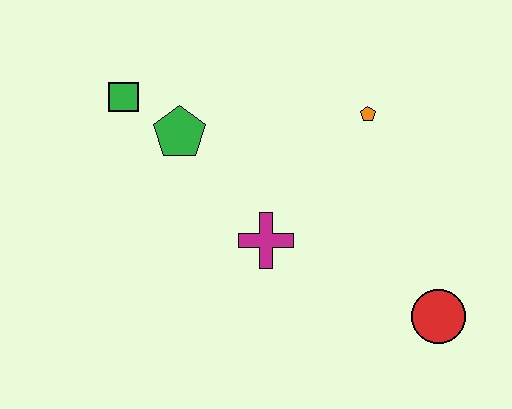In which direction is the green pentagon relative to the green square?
The green pentagon is to the right of the green square.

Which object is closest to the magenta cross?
The green pentagon is closest to the magenta cross.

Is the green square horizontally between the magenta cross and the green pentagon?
No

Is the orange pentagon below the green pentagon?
No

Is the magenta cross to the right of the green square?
Yes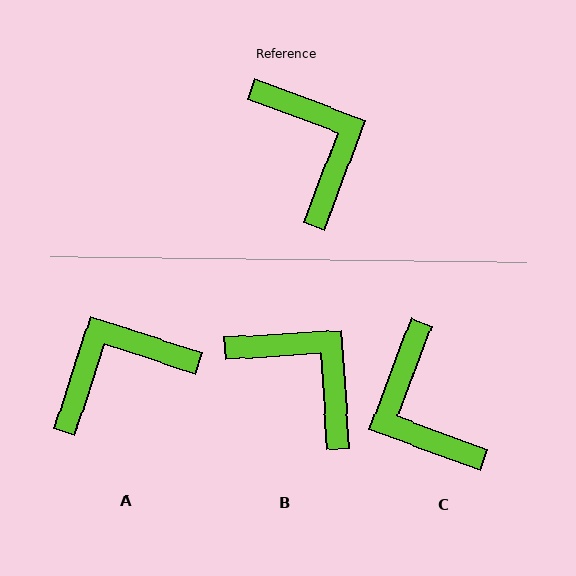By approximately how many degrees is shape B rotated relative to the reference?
Approximately 24 degrees counter-clockwise.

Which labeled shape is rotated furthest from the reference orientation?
C, about 180 degrees away.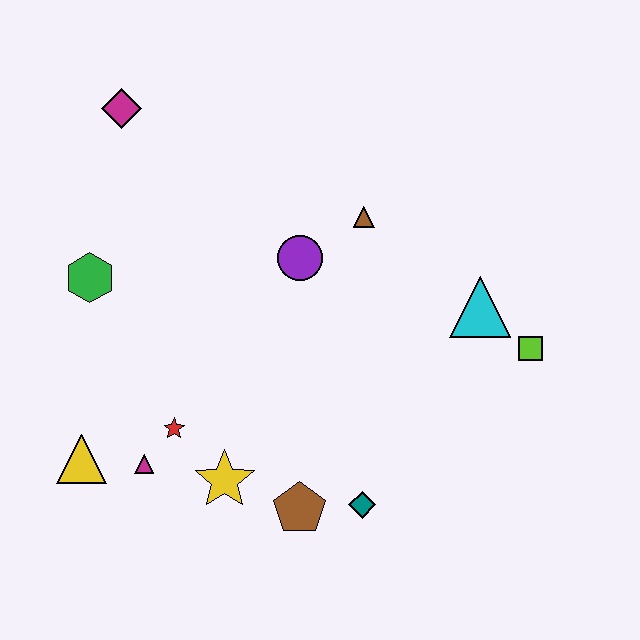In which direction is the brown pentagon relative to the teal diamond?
The brown pentagon is to the left of the teal diamond.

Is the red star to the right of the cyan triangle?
No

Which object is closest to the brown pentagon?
The teal diamond is closest to the brown pentagon.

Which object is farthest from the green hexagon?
The lime square is farthest from the green hexagon.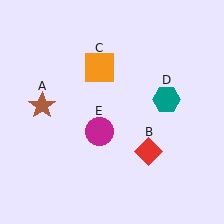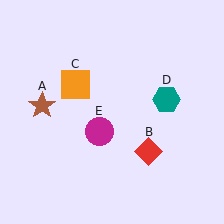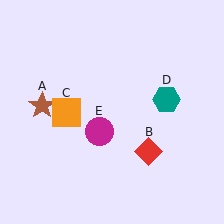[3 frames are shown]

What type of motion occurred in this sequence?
The orange square (object C) rotated counterclockwise around the center of the scene.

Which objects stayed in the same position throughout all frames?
Brown star (object A) and red diamond (object B) and teal hexagon (object D) and magenta circle (object E) remained stationary.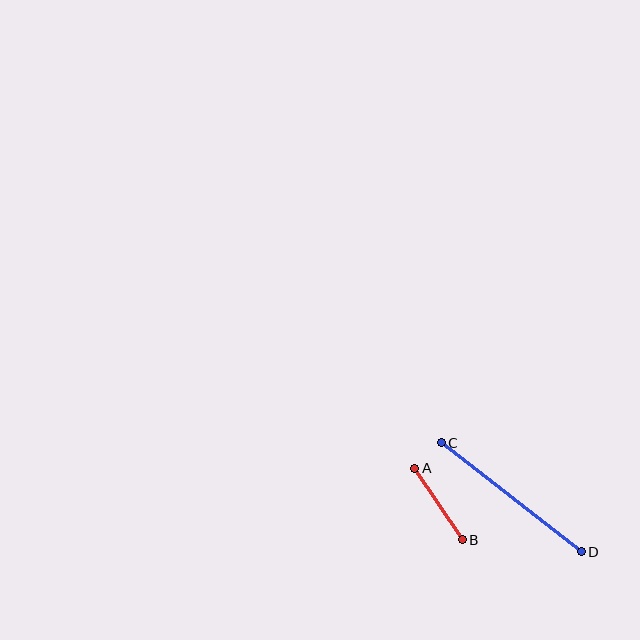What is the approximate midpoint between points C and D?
The midpoint is at approximately (511, 497) pixels.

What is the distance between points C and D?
The distance is approximately 177 pixels.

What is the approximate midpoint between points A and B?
The midpoint is at approximately (438, 504) pixels.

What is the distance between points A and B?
The distance is approximately 86 pixels.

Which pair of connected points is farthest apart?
Points C and D are farthest apart.